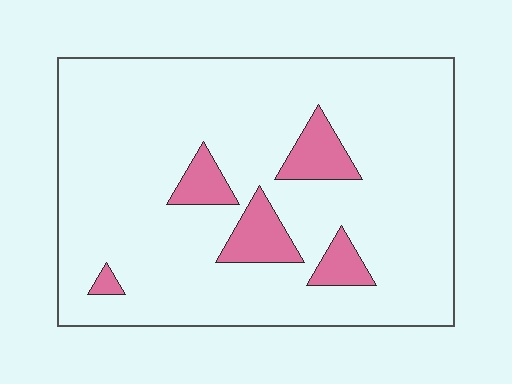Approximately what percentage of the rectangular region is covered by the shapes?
Approximately 10%.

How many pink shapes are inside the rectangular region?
5.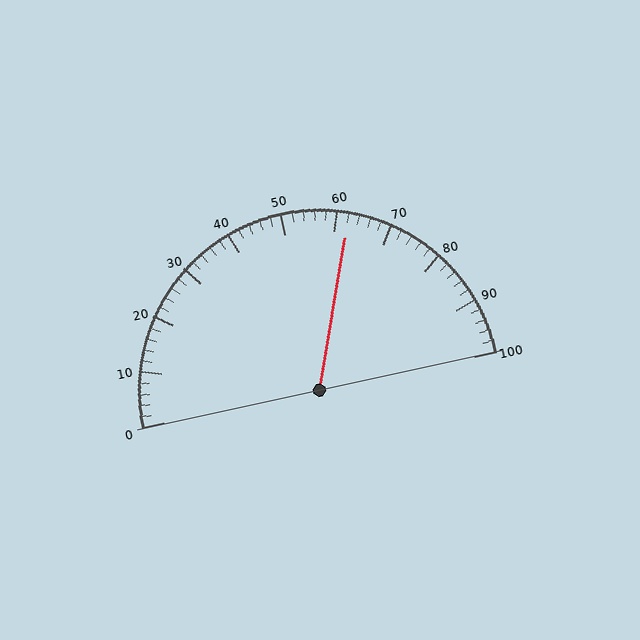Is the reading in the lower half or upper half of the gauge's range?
The reading is in the upper half of the range (0 to 100).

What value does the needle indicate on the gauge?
The needle indicates approximately 62.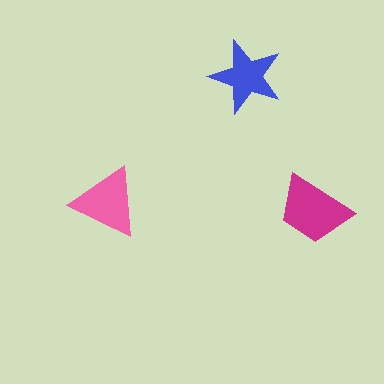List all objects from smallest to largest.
The blue star, the pink triangle, the magenta trapezoid.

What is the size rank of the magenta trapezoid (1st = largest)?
1st.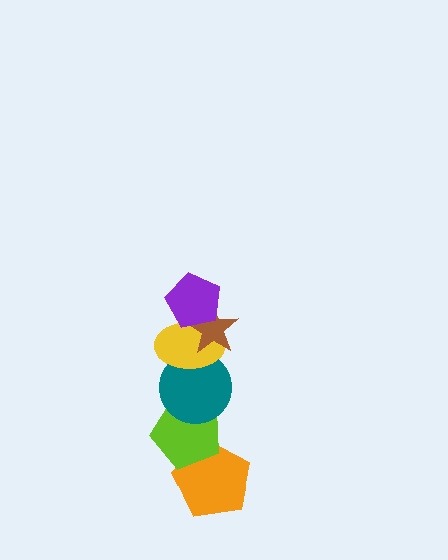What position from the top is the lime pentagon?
The lime pentagon is 5th from the top.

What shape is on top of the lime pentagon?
The teal circle is on top of the lime pentagon.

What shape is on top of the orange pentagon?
The lime pentagon is on top of the orange pentagon.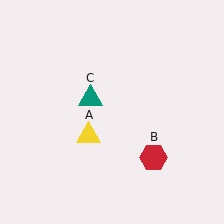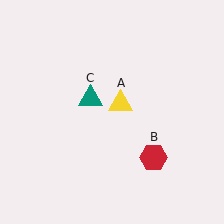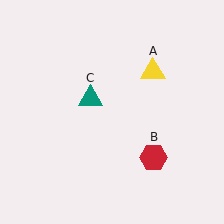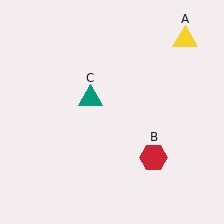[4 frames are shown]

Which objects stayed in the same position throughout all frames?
Red hexagon (object B) and teal triangle (object C) remained stationary.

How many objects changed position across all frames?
1 object changed position: yellow triangle (object A).